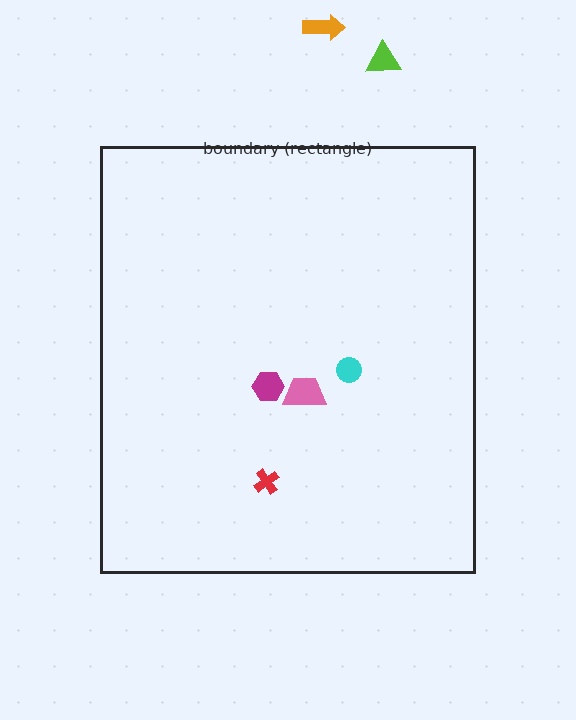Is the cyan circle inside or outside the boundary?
Inside.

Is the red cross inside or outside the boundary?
Inside.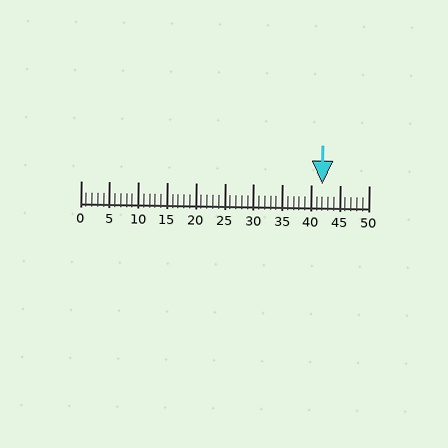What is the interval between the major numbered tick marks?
The major tick marks are spaced 5 units apart.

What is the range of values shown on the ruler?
The ruler shows values from 0 to 50.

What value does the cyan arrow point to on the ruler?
The cyan arrow points to approximately 42.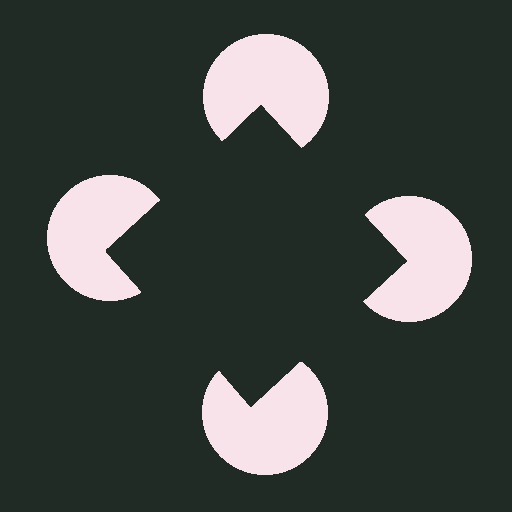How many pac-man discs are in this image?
There are 4 — one at each vertex of the illusory square.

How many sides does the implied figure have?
4 sides.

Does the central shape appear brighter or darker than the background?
It typically appears slightly darker than the background, even though no actual brightness change is drawn.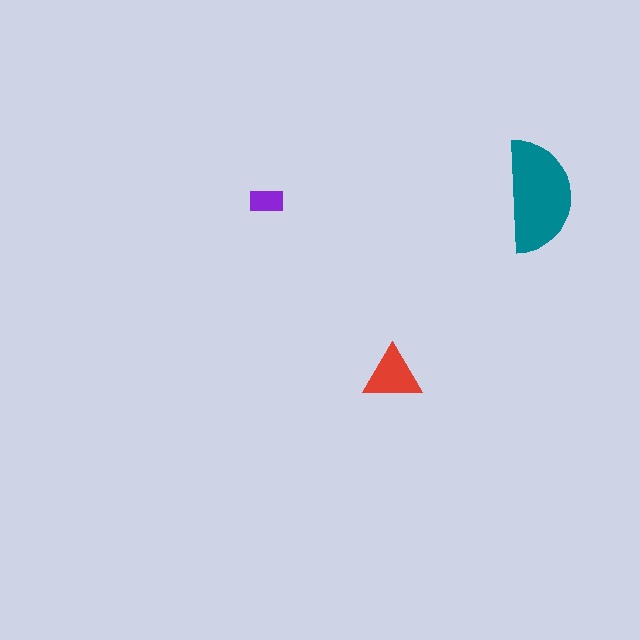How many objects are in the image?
There are 3 objects in the image.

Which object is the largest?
The teal semicircle.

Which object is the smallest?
The purple rectangle.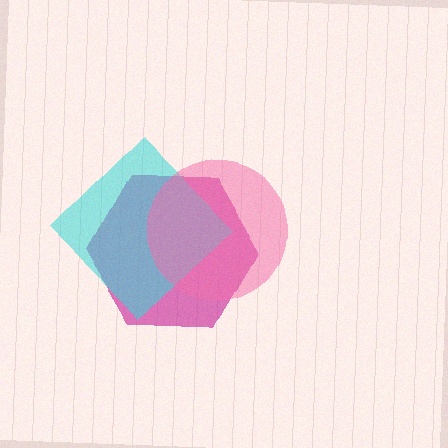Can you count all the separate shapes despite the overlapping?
Yes, there are 3 separate shapes.